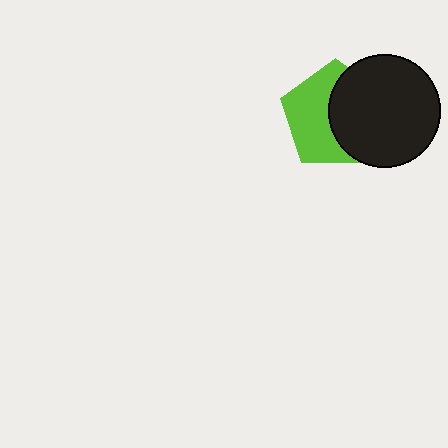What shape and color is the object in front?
The object in front is a black circle.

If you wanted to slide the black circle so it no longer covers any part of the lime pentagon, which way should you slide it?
Slide it right — that is the most direct way to separate the two shapes.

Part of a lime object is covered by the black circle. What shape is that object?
It is a pentagon.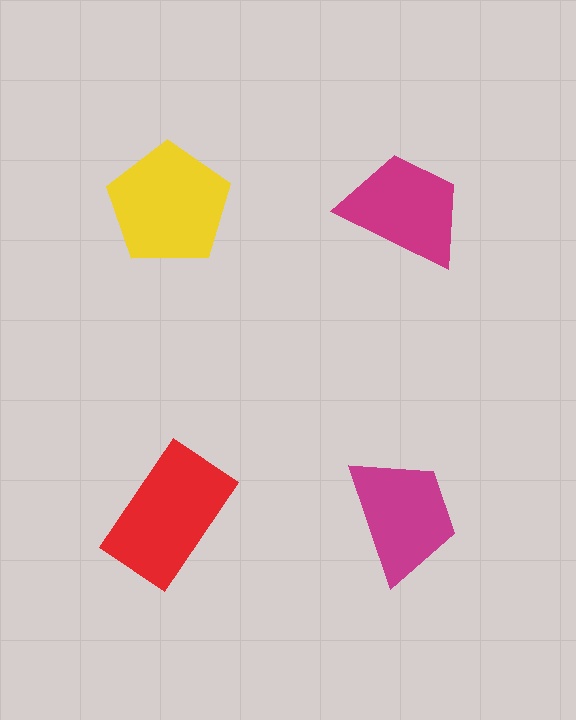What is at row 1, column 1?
A yellow pentagon.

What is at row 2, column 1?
A red rectangle.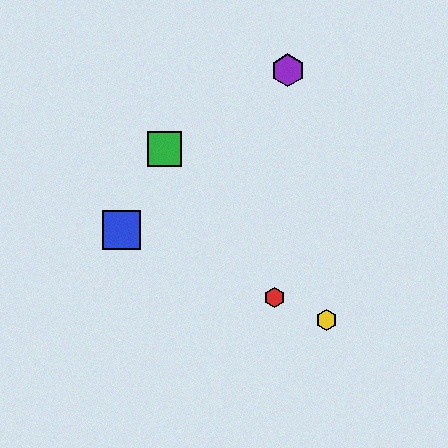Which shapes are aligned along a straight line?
The red hexagon, the blue square, the yellow hexagon are aligned along a straight line.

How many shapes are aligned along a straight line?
3 shapes (the red hexagon, the blue square, the yellow hexagon) are aligned along a straight line.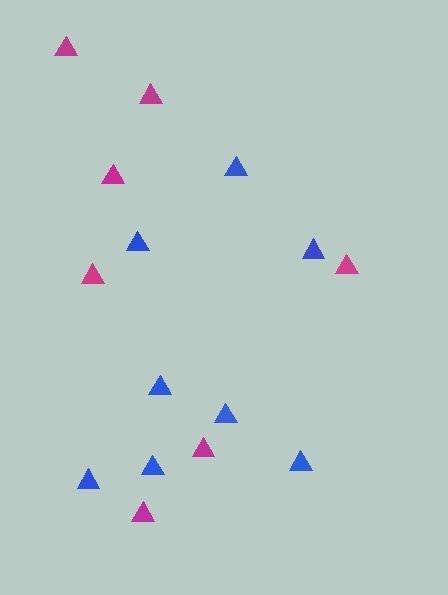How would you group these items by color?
There are 2 groups: one group of blue triangles (8) and one group of magenta triangles (7).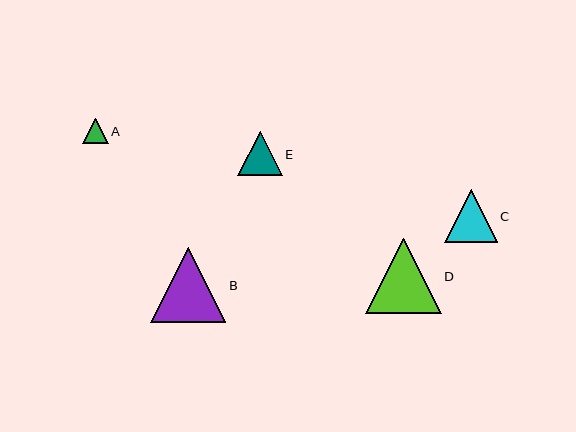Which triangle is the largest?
Triangle B is the largest with a size of approximately 75 pixels.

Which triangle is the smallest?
Triangle A is the smallest with a size of approximately 25 pixels.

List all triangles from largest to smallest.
From largest to smallest: B, D, C, E, A.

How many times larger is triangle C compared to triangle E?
Triangle C is approximately 1.2 times the size of triangle E.